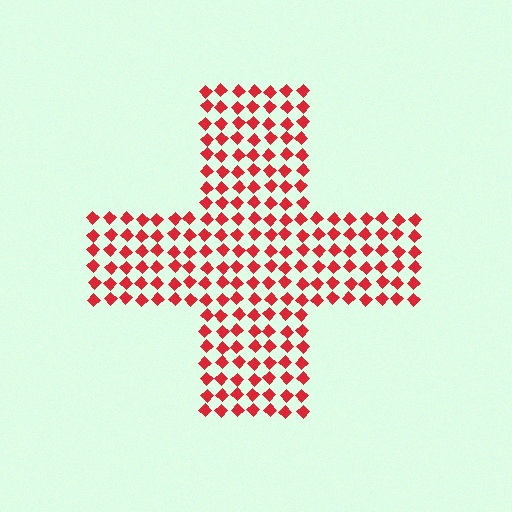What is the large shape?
The large shape is a cross.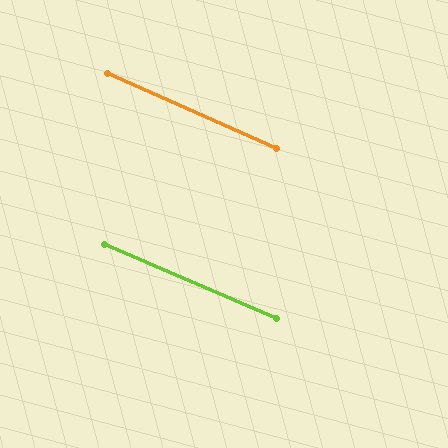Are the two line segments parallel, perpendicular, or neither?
Parallel — their directions differ by only 0.6°.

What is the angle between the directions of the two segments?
Approximately 1 degree.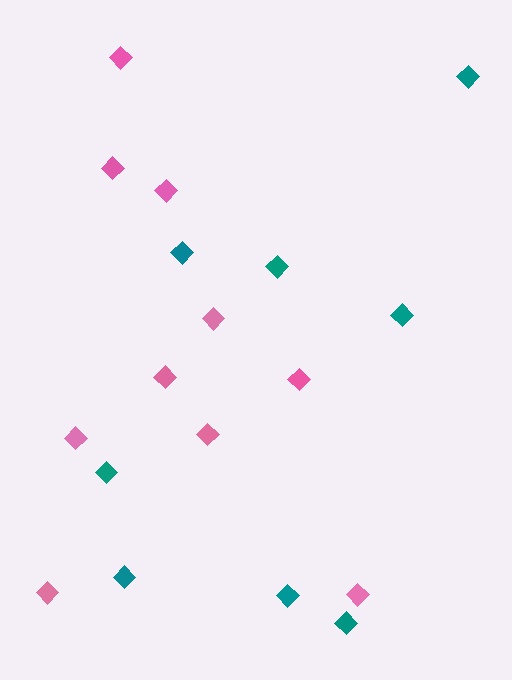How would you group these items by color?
There are 2 groups: one group of pink diamonds (10) and one group of teal diamonds (8).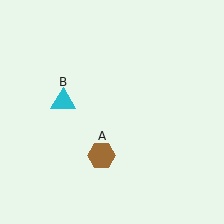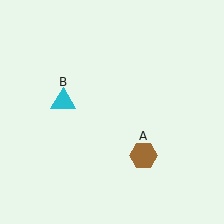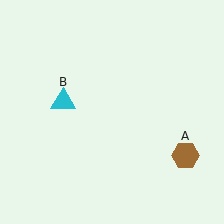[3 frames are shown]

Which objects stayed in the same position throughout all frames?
Cyan triangle (object B) remained stationary.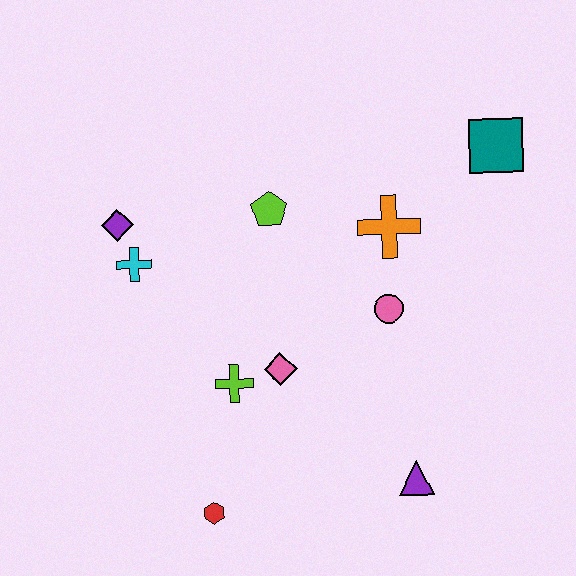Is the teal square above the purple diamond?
Yes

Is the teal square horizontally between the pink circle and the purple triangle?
No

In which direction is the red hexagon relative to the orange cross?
The red hexagon is below the orange cross.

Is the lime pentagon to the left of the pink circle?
Yes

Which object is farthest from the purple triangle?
The purple diamond is farthest from the purple triangle.